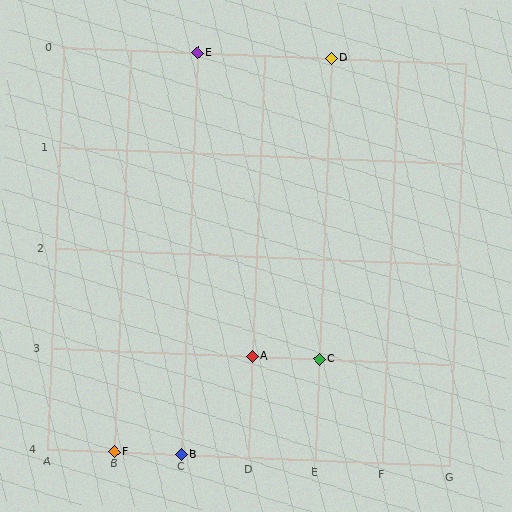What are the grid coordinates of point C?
Point C is at grid coordinates (E, 3).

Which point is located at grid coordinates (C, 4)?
Point B is at (C, 4).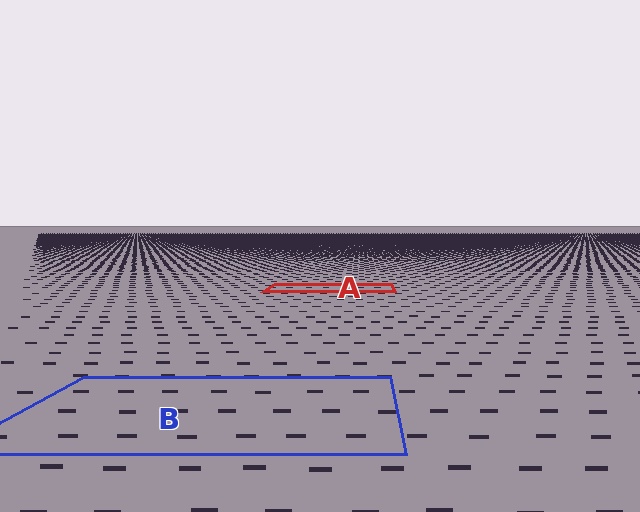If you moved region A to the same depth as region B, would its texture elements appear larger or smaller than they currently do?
They would appear larger. At a closer depth, the same texture elements are projected at a bigger on-screen size.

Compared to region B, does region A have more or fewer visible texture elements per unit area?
Region A has more texture elements per unit area — they are packed more densely because it is farther away.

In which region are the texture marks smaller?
The texture marks are smaller in region A, because it is farther away.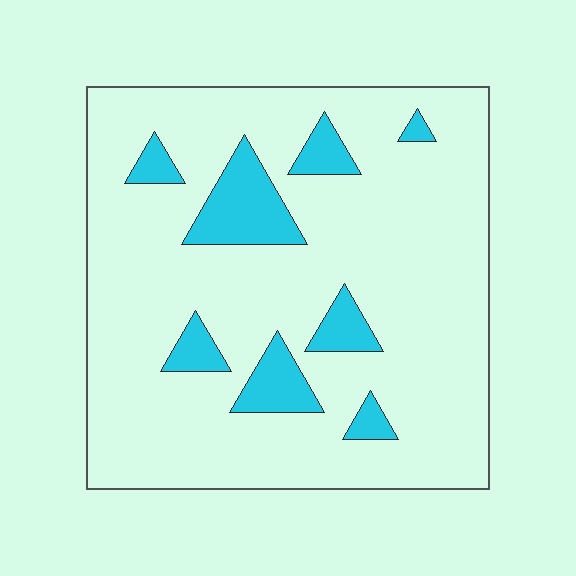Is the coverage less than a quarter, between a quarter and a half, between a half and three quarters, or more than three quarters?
Less than a quarter.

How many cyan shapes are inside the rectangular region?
8.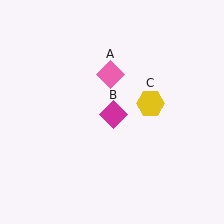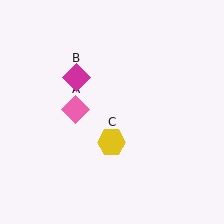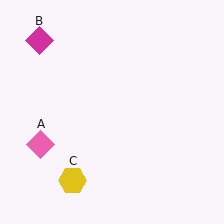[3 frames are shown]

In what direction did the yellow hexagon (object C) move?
The yellow hexagon (object C) moved down and to the left.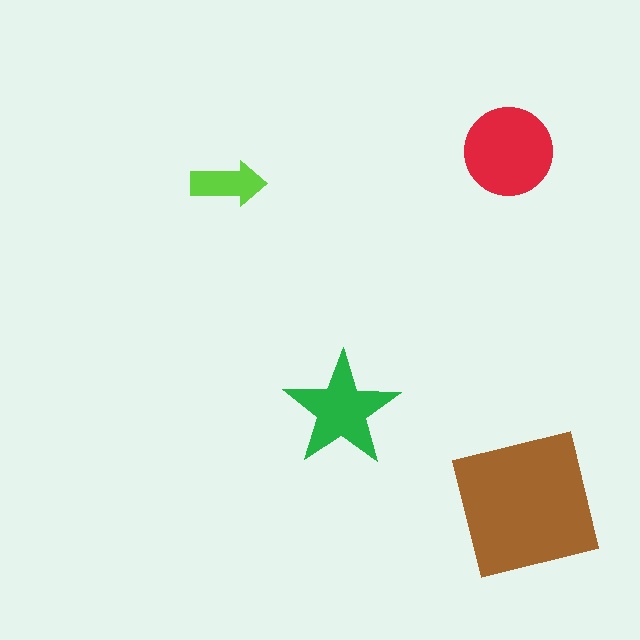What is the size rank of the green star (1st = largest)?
3rd.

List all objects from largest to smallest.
The brown square, the red circle, the green star, the lime arrow.